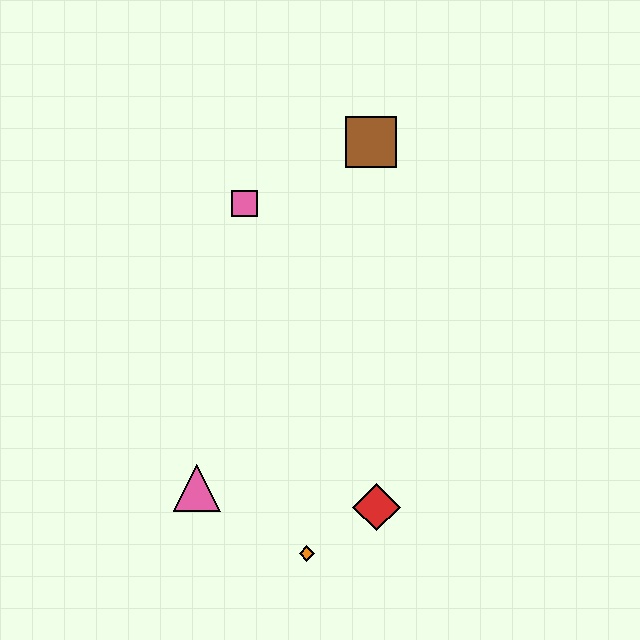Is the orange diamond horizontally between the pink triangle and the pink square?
No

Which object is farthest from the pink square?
The orange diamond is farthest from the pink square.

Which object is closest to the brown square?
The pink square is closest to the brown square.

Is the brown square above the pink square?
Yes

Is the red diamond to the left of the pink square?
No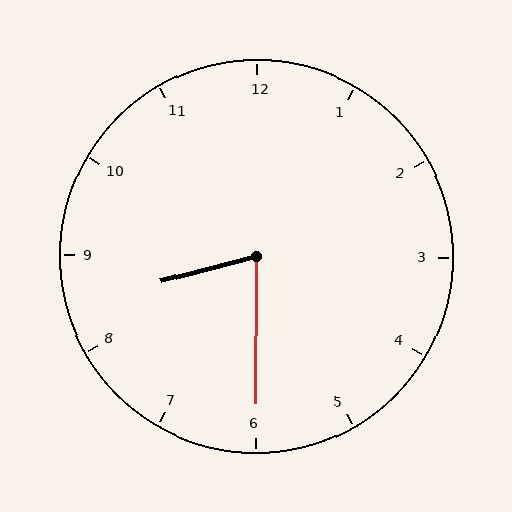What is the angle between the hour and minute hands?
Approximately 75 degrees.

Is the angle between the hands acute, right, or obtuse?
It is acute.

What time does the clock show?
8:30.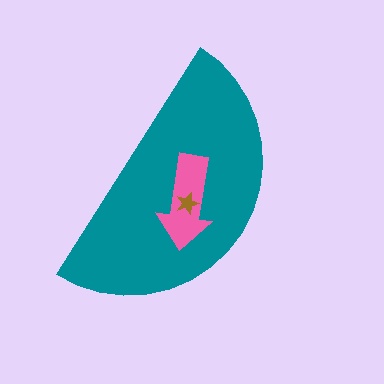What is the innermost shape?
The brown star.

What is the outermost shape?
The teal semicircle.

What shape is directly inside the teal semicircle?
The pink arrow.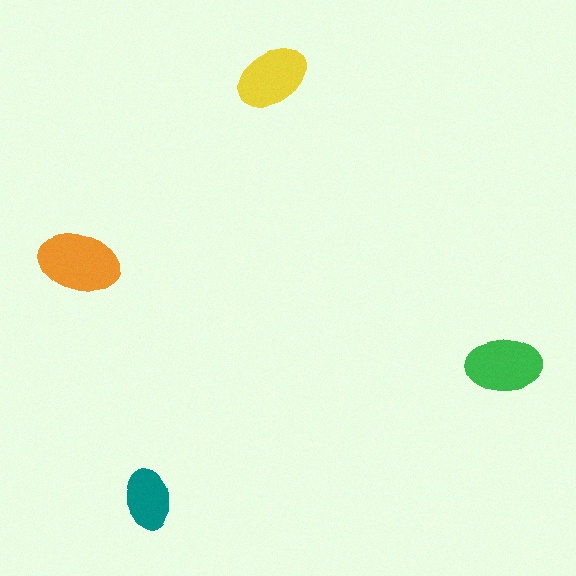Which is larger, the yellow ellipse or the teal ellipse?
The yellow one.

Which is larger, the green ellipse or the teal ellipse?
The green one.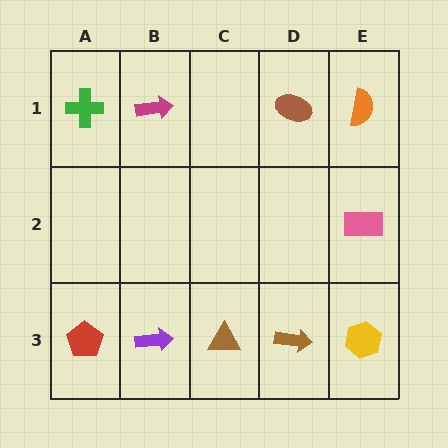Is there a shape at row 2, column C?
No, that cell is empty.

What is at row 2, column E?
A pink rectangle.